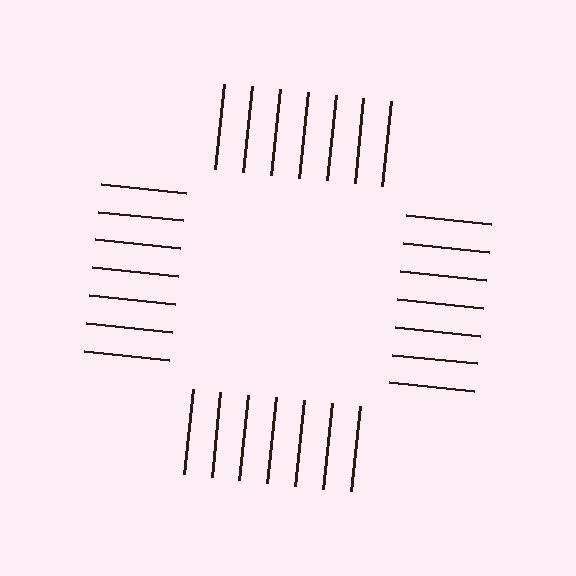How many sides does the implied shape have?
4 sides — the line-ends trace a square.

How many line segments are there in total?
28 — 7 along each of the 4 edges.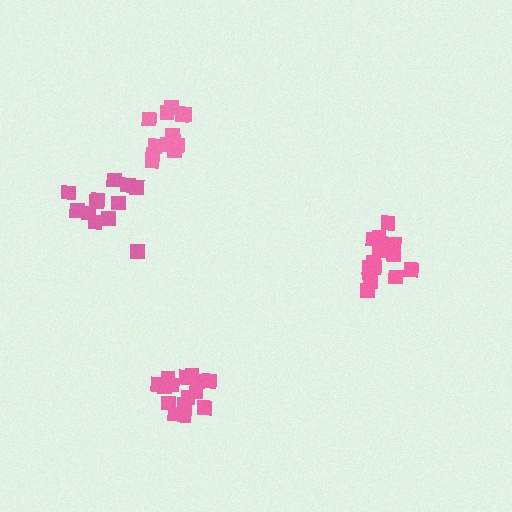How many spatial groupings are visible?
There are 4 spatial groupings.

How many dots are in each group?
Group 1: 13 dots, Group 2: 16 dots, Group 3: 12 dots, Group 4: 17 dots (58 total).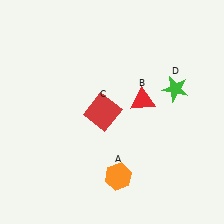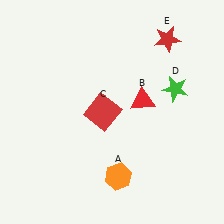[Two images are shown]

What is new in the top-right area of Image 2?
A red star (E) was added in the top-right area of Image 2.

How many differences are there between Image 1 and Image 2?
There is 1 difference between the two images.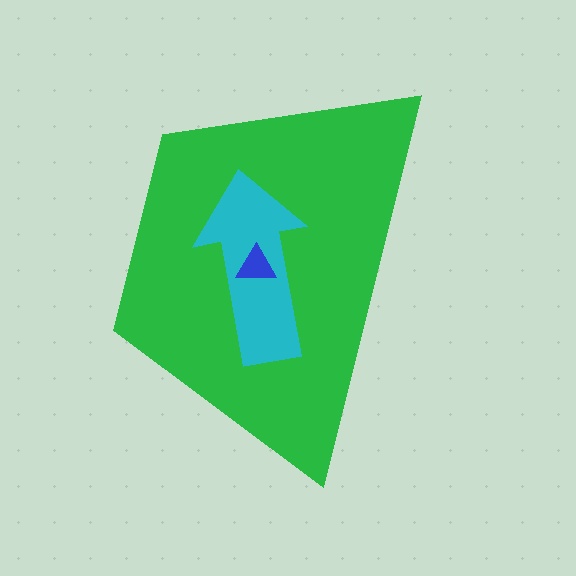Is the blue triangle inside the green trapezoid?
Yes.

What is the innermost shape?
The blue triangle.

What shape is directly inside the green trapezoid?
The cyan arrow.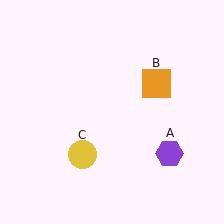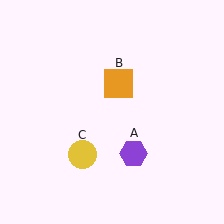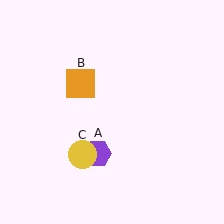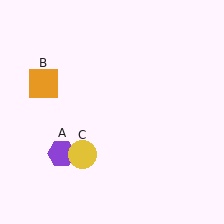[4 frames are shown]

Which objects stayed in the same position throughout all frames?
Yellow circle (object C) remained stationary.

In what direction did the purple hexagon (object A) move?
The purple hexagon (object A) moved left.